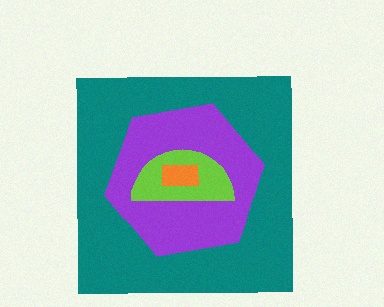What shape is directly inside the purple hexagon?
The lime semicircle.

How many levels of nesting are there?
4.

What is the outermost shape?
The teal square.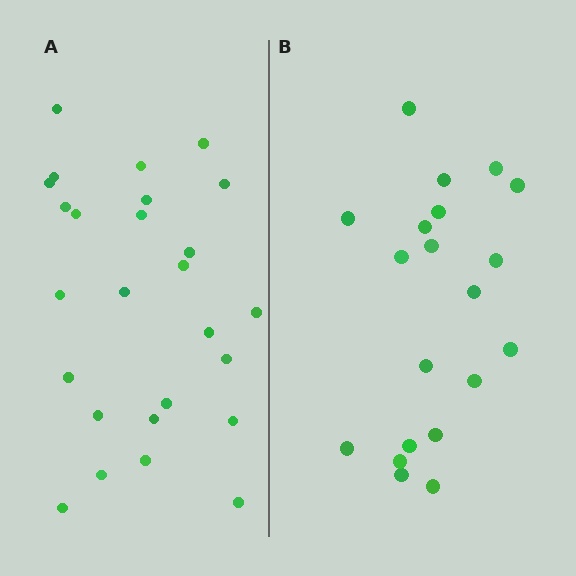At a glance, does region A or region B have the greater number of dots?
Region A (the left region) has more dots.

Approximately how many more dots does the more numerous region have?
Region A has about 6 more dots than region B.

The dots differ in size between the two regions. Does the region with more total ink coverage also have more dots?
No. Region B has more total ink coverage because its dots are larger, but region A actually contains more individual dots. Total area can be misleading — the number of items is what matters here.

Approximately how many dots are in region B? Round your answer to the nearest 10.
About 20 dots.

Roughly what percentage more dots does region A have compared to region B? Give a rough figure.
About 30% more.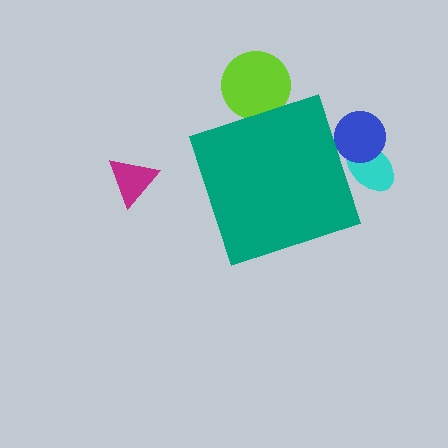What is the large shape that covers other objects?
A teal diamond.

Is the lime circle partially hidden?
Yes, the lime circle is partially hidden behind the teal diamond.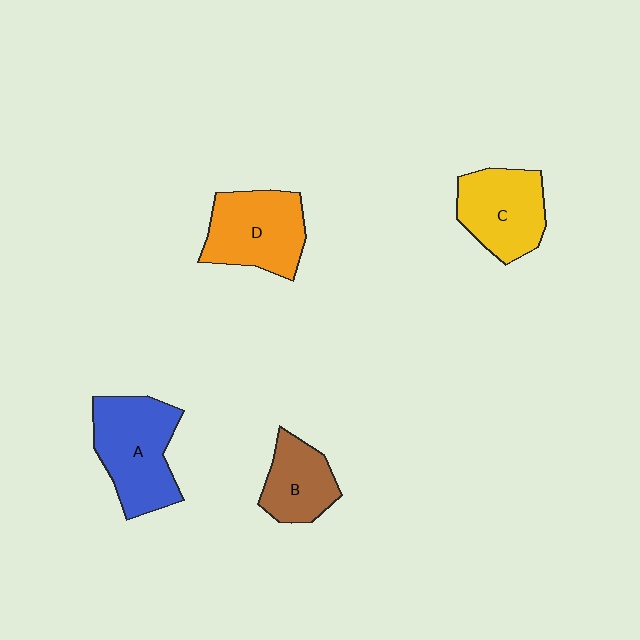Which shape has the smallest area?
Shape B (brown).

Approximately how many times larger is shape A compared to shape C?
Approximately 1.2 times.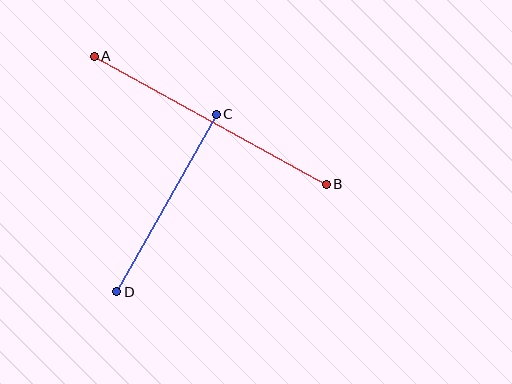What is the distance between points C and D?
The distance is approximately 203 pixels.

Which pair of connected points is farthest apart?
Points A and B are farthest apart.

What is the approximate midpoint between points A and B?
The midpoint is at approximately (210, 120) pixels.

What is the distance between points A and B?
The distance is approximately 265 pixels.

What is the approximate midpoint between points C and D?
The midpoint is at approximately (167, 203) pixels.